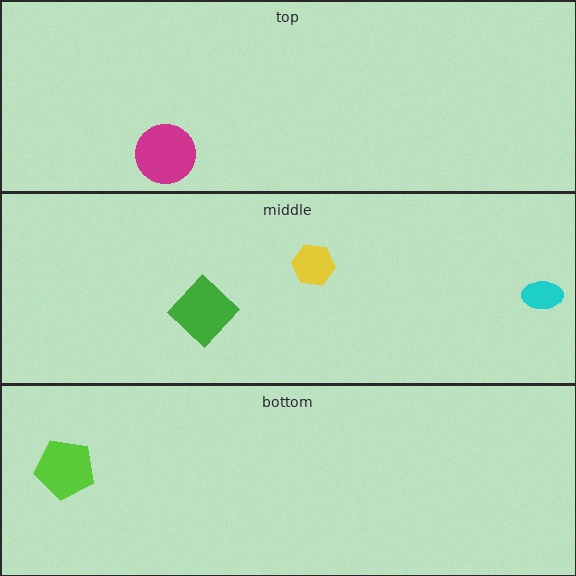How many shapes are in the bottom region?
1.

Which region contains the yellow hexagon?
The middle region.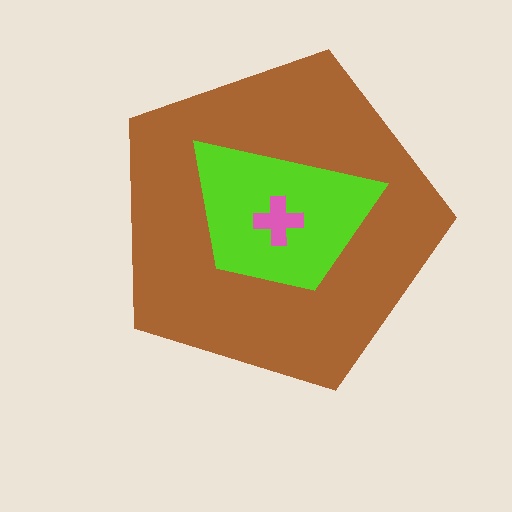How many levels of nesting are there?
3.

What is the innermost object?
The pink cross.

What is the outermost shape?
The brown pentagon.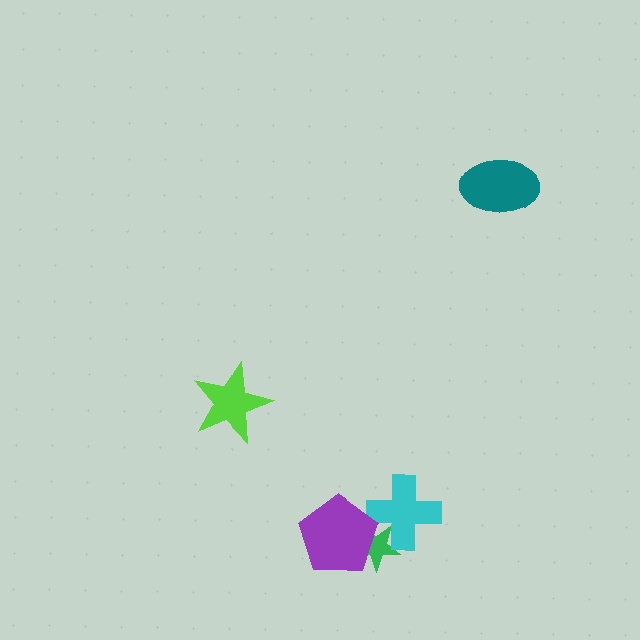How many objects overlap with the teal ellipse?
0 objects overlap with the teal ellipse.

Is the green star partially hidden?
Yes, it is partially covered by another shape.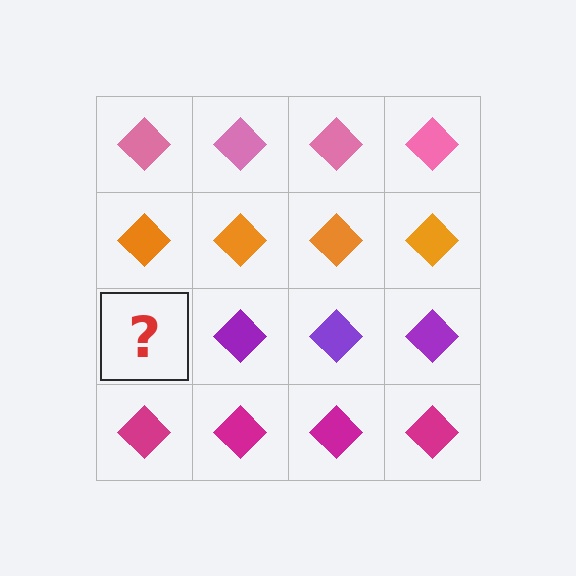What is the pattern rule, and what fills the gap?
The rule is that each row has a consistent color. The gap should be filled with a purple diamond.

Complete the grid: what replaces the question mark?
The question mark should be replaced with a purple diamond.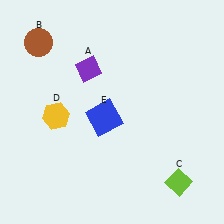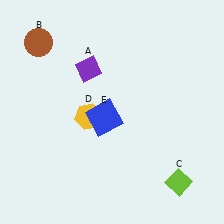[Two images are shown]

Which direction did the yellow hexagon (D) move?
The yellow hexagon (D) moved right.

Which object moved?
The yellow hexagon (D) moved right.